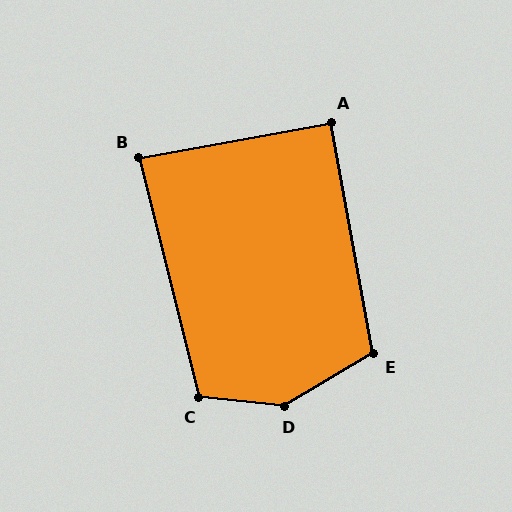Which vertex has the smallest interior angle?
B, at approximately 86 degrees.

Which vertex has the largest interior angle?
D, at approximately 144 degrees.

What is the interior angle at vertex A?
Approximately 90 degrees (approximately right).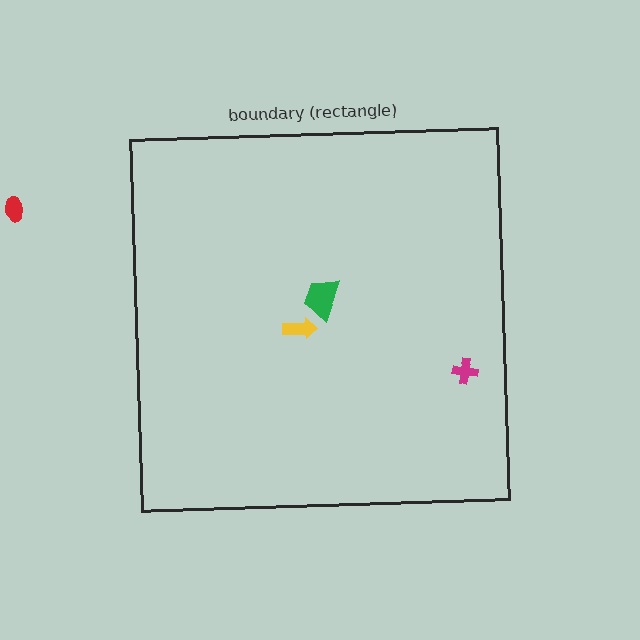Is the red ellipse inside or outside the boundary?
Outside.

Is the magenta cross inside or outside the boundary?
Inside.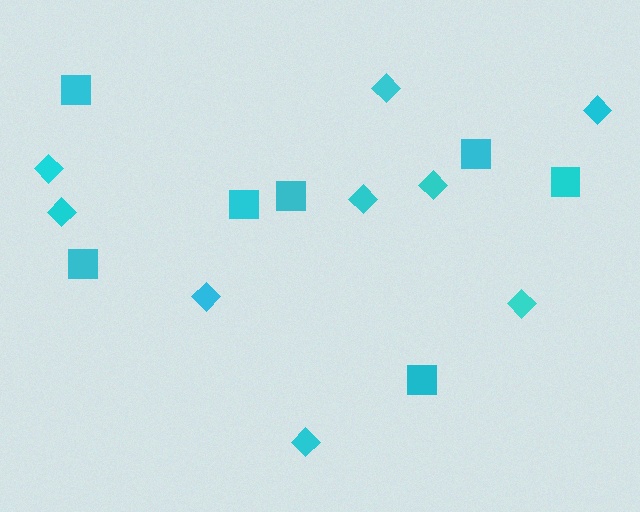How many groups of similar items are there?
There are 2 groups: one group of diamonds (9) and one group of squares (7).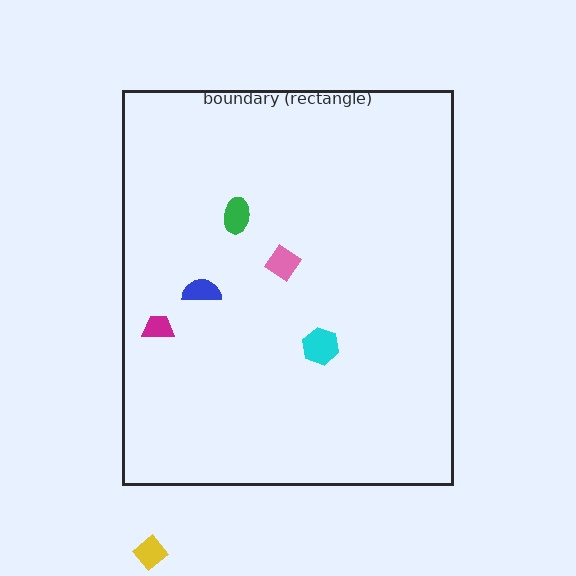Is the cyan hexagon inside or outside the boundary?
Inside.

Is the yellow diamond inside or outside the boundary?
Outside.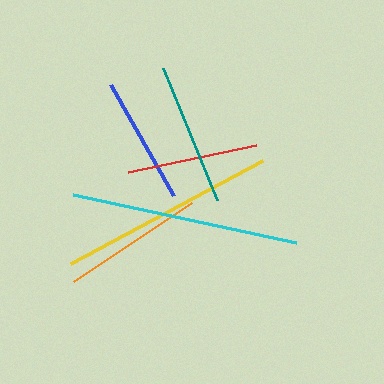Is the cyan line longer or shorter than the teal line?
The cyan line is longer than the teal line.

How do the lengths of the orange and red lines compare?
The orange and red lines are approximately the same length.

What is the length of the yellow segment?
The yellow segment is approximately 218 pixels long.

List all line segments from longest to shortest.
From longest to shortest: cyan, yellow, teal, orange, red, blue.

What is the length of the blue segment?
The blue segment is approximately 129 pixels long.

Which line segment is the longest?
The cyan line is the longest at approximately 228 pixels.